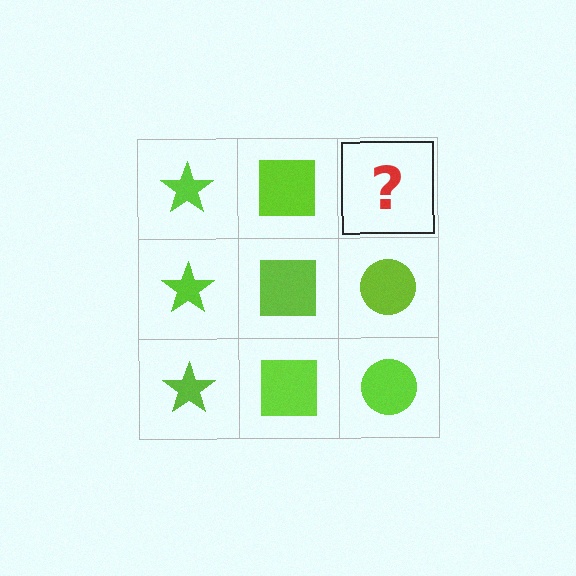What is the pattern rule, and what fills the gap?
The rule is that each column has a consistent shape. The gap should be filled with a lime circle.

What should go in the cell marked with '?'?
The missing cell should contain a lime circle.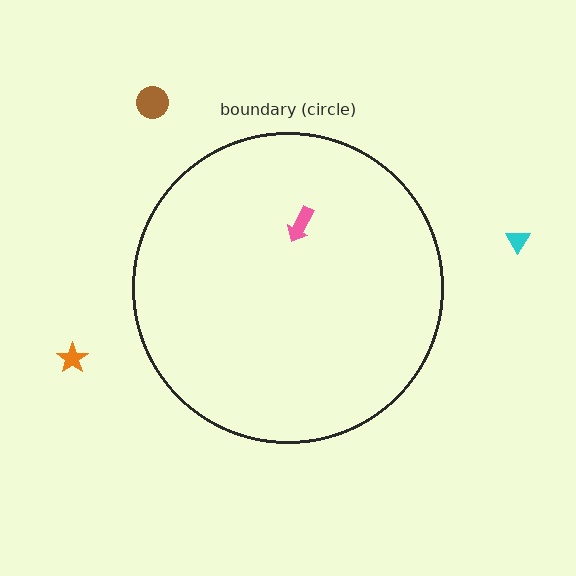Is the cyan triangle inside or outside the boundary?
Outside.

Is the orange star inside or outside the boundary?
Outside.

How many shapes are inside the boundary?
1 inside, 3 outside.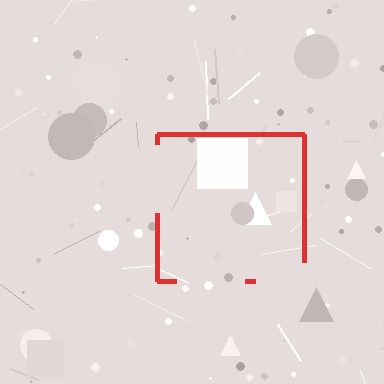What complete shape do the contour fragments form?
The contour fragments form a square.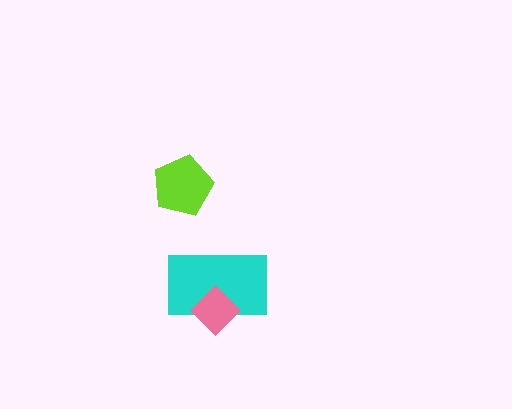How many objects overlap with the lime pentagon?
0 objects overlap with the lime pentagon.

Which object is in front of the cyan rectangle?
The pink diamond is in front of the cyan rectangle.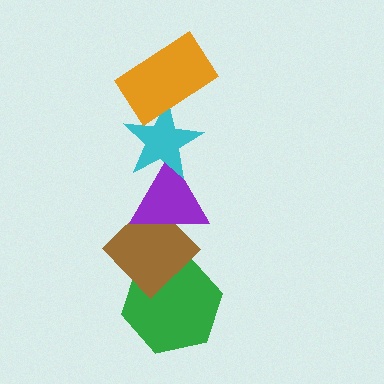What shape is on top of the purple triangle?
The cyan star is on top of the purple triangle.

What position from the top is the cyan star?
The cyan star is 2nd from the top.